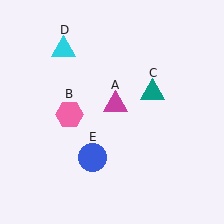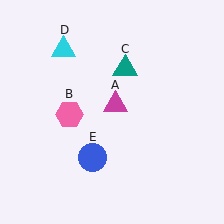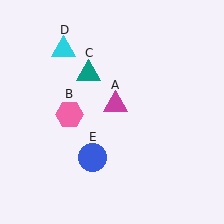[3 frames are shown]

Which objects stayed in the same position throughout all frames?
Magenta triangle (object A) and pink hexagon (object B) and cyan triangle (object D) and blue circle (object E) remained stationary.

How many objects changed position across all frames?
1 object changed position: teal triangle (object C).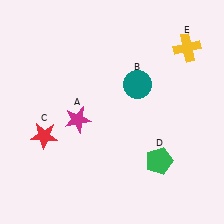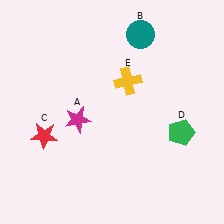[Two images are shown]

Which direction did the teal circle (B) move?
The teal circle (B) moved up.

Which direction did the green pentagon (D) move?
The green pentagon (D) moved up.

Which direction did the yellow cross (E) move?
The yellow cross (E) moved left.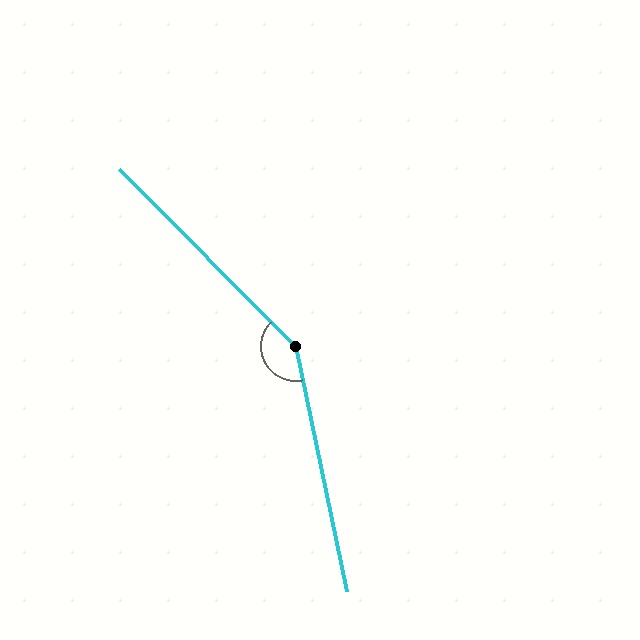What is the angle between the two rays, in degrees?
Approximately 147 degrees.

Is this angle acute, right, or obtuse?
It is obtuse.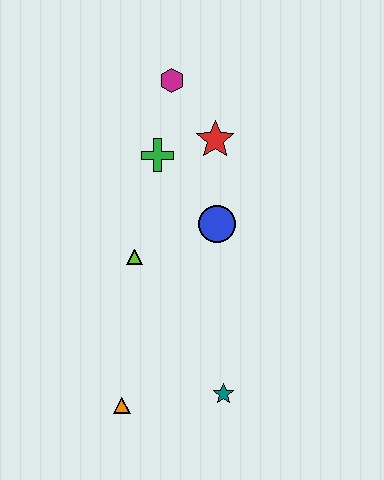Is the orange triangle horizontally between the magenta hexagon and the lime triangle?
No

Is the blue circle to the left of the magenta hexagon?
No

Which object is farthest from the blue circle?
The orange triangle is farthest from the blue circle.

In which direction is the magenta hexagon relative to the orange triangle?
The magenta hexagon is above the orange triangle.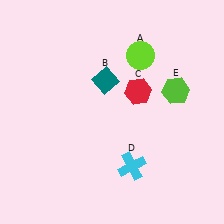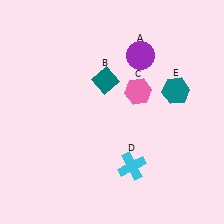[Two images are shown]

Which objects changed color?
A changed from lime to purple. C changed from red to pink. E changed from lime to teal.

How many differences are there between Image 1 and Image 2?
There are 3 differences between the two images.